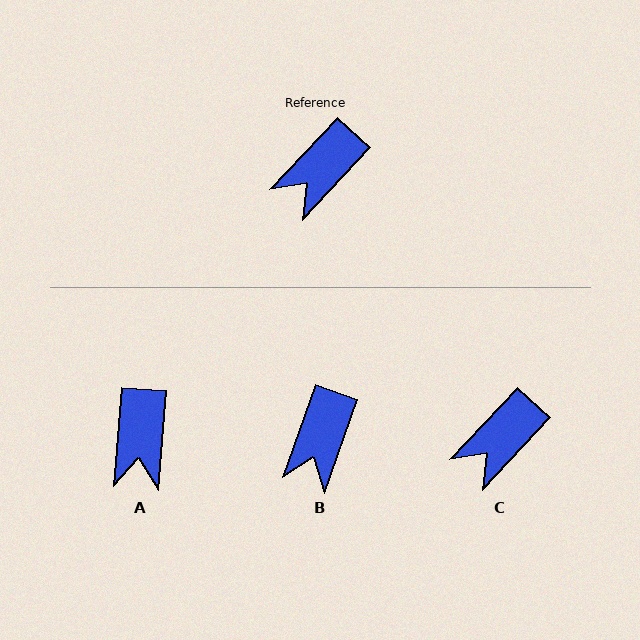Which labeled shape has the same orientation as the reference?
C.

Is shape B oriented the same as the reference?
No, it is off by about 23 degrees.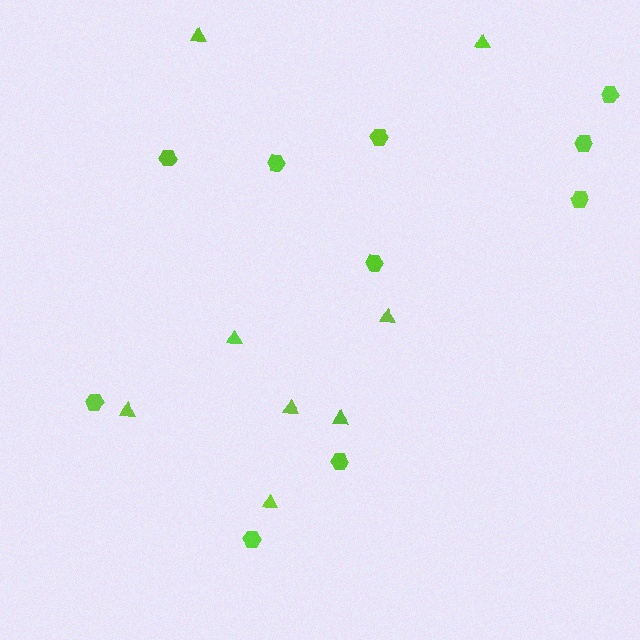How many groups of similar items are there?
There are 2 groups: one group of triangles (8) and one group of hexagons (10).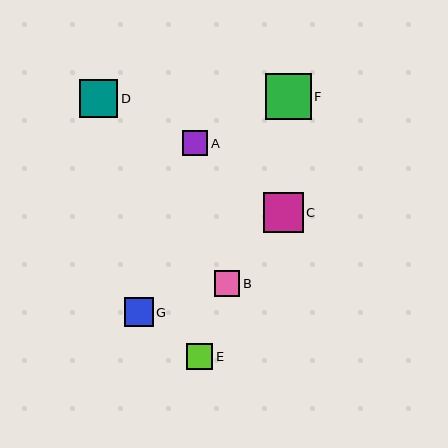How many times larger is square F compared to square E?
Square F is approximately 1.8 times the size of square E.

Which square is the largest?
Square F is the largest with a size of approximately 46 pixels.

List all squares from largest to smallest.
From largest to smallest: F, C, D, G, E, B, A.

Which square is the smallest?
Square A is the smallest with a size of approximately 25 pixels.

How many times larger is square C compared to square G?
Square C is approximately 1.4 times the size of square G.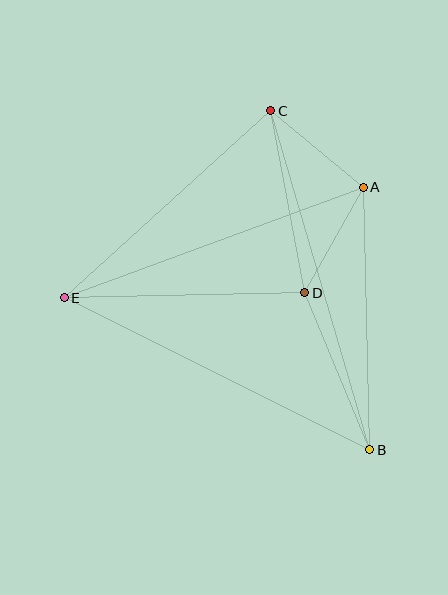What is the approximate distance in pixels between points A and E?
The distance between A and E is approximately 319 pixels.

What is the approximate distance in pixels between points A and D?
The distance between A and D is approximately 121 pixels.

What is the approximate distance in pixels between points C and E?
The distance between C and E is approximately 279 pixels.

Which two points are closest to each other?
Points A and C are closest to each other.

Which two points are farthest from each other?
Points B and C are farthest from each other.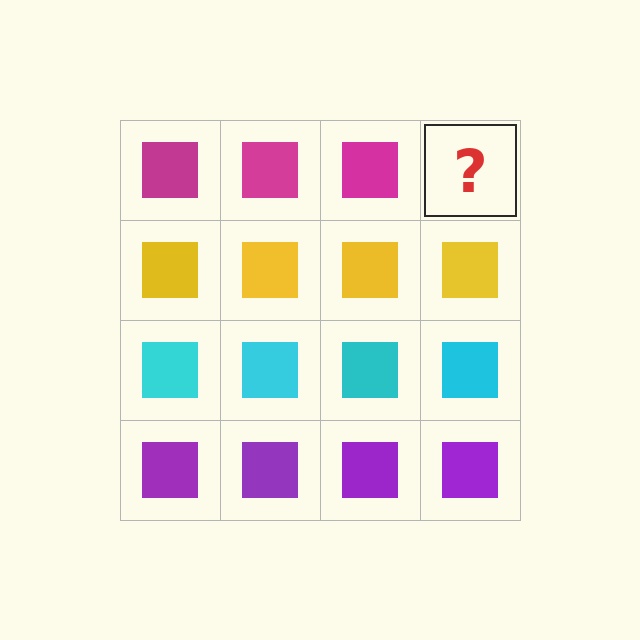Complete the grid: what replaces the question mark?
The question mark should be replaced with a magenta square.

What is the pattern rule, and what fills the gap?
The rule is that each row has a consistent color. The gap should be filled with a magenta square.